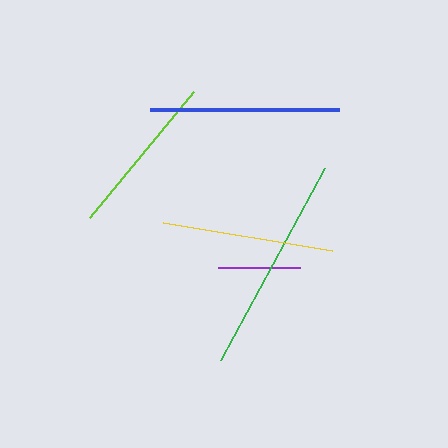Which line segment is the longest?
The green line is the longest at approximately 218 pixels.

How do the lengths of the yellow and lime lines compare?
The yellow and lime lines are approximately the same length.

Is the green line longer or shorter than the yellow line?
The green line is longer than the yellow line.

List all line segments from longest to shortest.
From longest to shortest: green, blue, yellow, lime, purple.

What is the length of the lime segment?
The lime segment is approximately 163 pixels long.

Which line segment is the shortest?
The purple line is the shortest at approximately 82 pixels.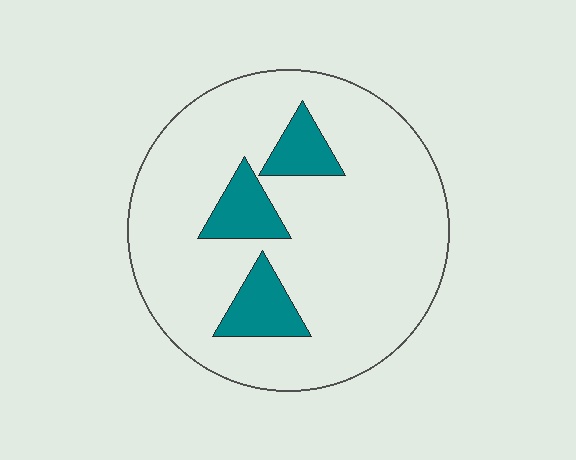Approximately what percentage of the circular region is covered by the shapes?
Approximately 15%.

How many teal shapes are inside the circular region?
3.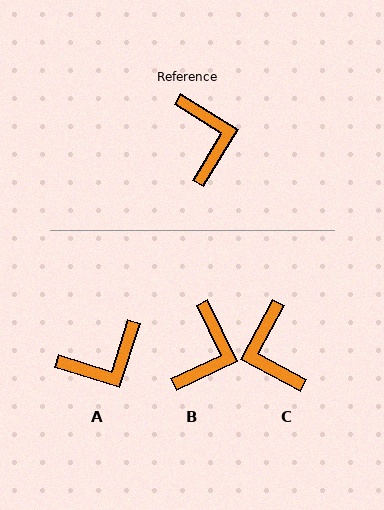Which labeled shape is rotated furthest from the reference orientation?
C, about 176 degrees away.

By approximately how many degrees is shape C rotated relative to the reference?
Approximately 176 degrees clockwise.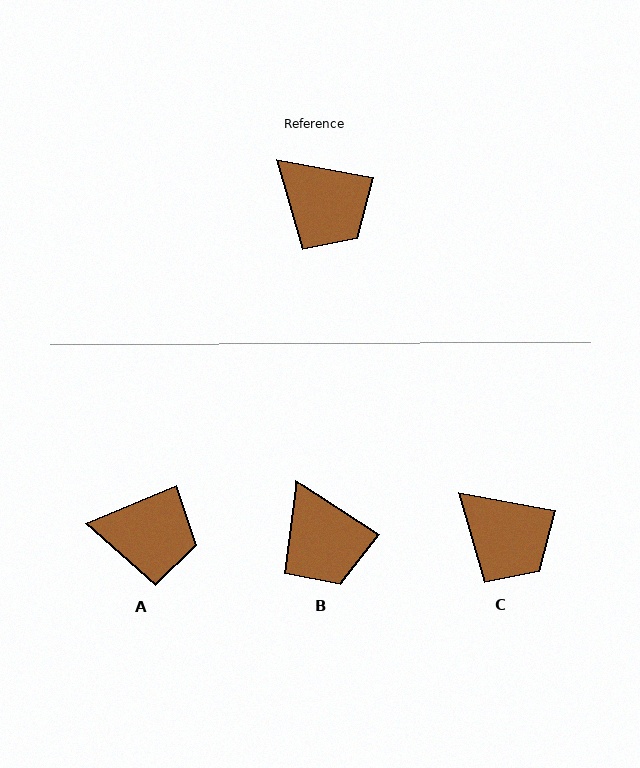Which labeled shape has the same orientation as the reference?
C.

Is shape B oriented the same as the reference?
No, it is off by about 23 degrees.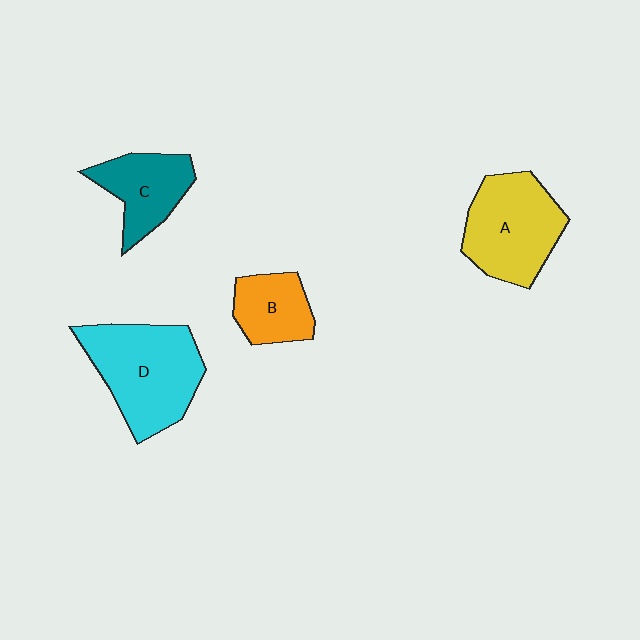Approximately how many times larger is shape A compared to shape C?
Approximately 1.5 times.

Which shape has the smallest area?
Shape B (orange).